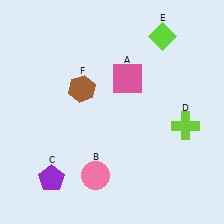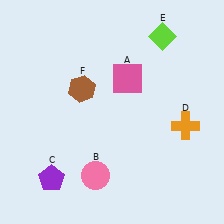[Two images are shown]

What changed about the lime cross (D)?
In Image 1, D is lime. In Image 2, it changed to orange.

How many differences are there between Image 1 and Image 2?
There is 1 difference between the two images.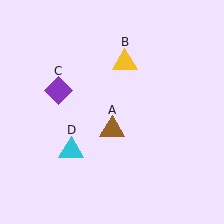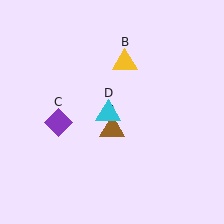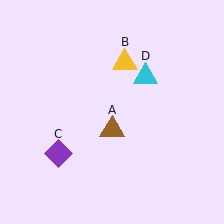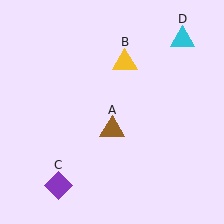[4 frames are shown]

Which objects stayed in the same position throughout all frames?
Brown triangle (object A) and yellow triangle (object B) remained stationary.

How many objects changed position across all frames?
2 objects changed position: purple diamond (object C), cyan triangle (object D).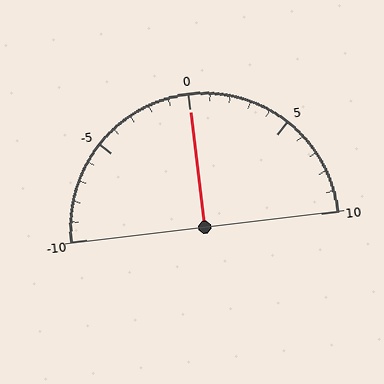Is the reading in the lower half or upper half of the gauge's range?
The reading is in the upper half of the range (-10 to 10).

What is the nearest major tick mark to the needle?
The nearest major tick mark is 0.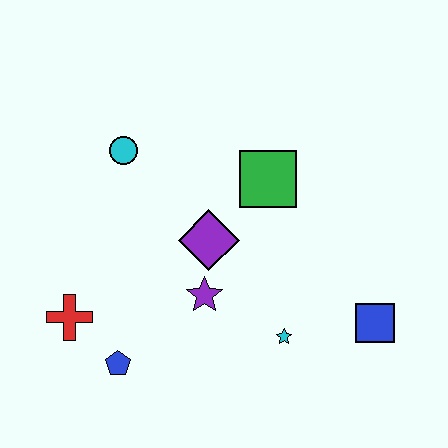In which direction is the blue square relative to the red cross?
The blue square is to the right of the red cross.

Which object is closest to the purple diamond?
The purple star is closest to the purple diamond.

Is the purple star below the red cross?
No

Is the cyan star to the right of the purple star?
Yes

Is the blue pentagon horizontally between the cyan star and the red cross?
Yes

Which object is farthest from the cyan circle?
The blue square is farthest from the cyan circle.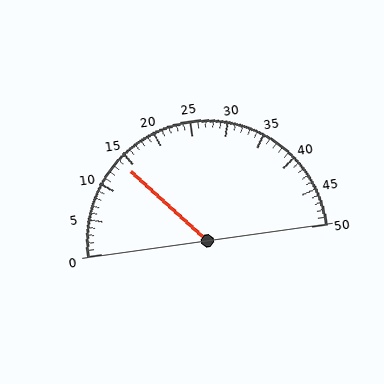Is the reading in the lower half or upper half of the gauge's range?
The reading is in the lower half of the range (0 to 50).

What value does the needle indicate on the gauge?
The needle indicates approximately 14.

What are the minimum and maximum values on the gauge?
The gauge ranges from 0 to 50.